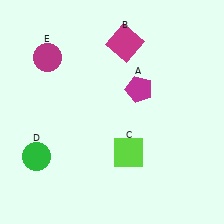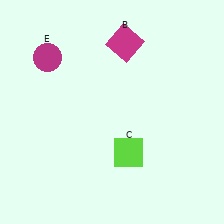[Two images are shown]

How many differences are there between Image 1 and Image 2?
There are 2 differences between the two images.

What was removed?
The green circle (D), the magenta pentagon (A) were removed in Image 2.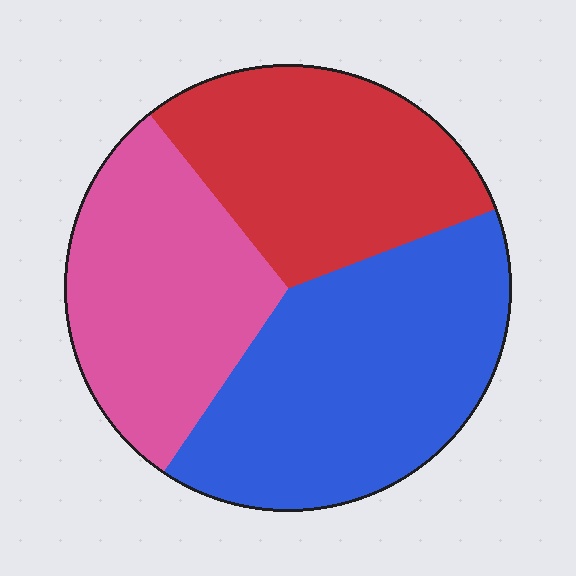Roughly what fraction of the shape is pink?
Pink covers about 30% of the shape.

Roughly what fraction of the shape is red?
Red covers 30% of the shape.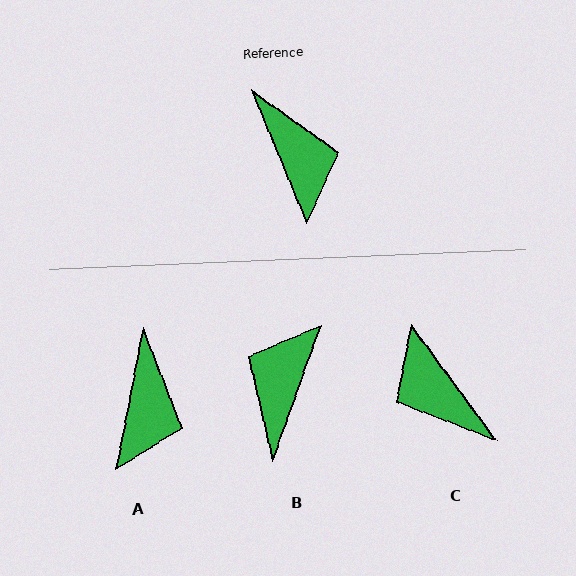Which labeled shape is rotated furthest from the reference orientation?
C, about 166 degrees away.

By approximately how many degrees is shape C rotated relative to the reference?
Approximately 166 degrees clockwise.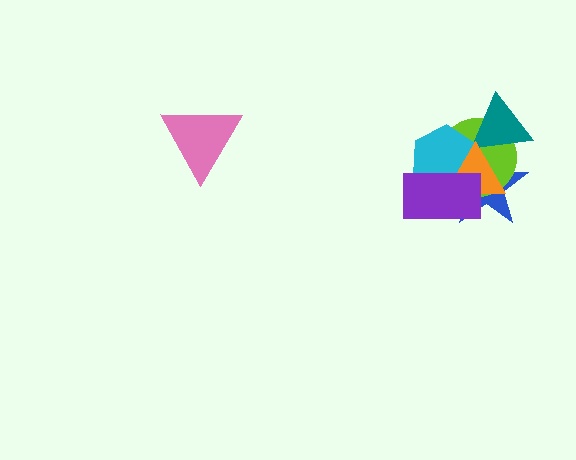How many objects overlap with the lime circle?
5 objects overlap with the lime circle.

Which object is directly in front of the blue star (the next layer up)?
The lime circle is directly in front of the blue star.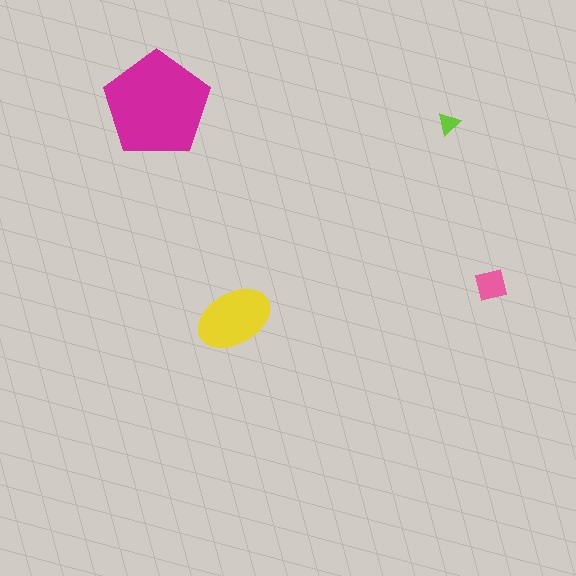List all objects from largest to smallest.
The magenta pentagon, the yellow ellipse, the pink square, the lime triangle.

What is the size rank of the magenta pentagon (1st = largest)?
1st.